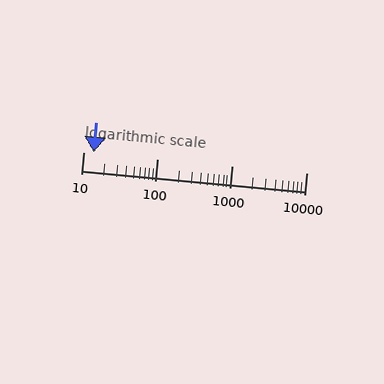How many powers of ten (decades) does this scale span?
The scale spans 3 decades, from 10 to 10000.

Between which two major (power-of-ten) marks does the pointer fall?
The pointer is between 10 and 100.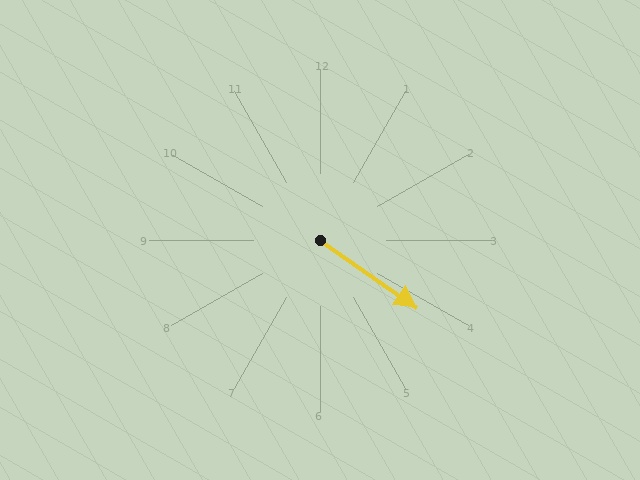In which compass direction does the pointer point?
Southeast.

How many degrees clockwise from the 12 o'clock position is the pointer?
Approximately 125 degrees.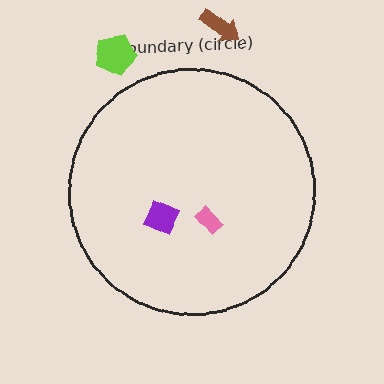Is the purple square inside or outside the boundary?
Inside.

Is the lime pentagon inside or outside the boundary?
Outside.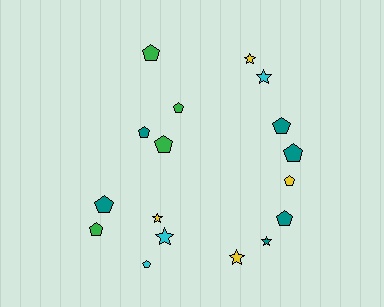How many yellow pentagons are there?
There is 1 yellow pentagon.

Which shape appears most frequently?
Pentagon, with 11 objects.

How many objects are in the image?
There are 17 objects.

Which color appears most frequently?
Teal, with 6 objects.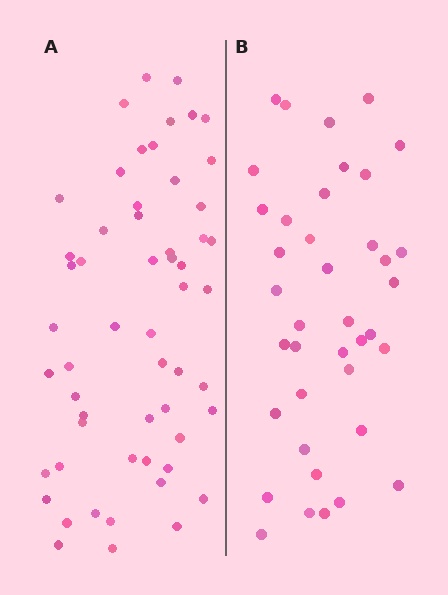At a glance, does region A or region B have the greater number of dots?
Region A (the left region) has more dots.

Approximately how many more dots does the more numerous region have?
Region A has approximately 15 more dots than region B.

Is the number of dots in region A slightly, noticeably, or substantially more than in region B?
Region A has noticeably more, but not dramatically so. The ratio is roughly 1.4 to 1.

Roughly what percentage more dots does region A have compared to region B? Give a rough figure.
About 45% more.